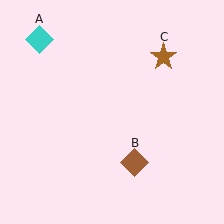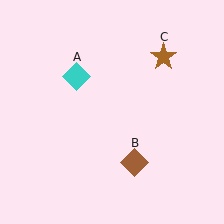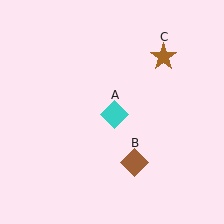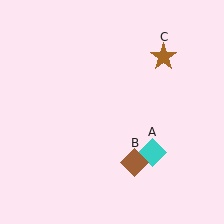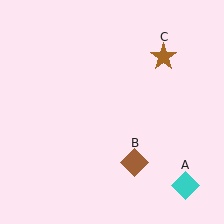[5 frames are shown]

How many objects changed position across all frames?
1 object changed position: cyan diamond (object A).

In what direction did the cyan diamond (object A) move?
The cyan diamond (object A) moved down and to the right.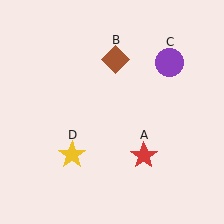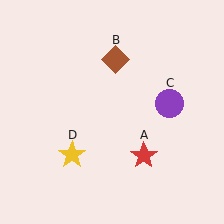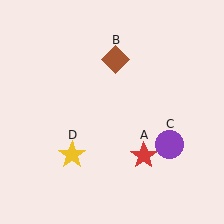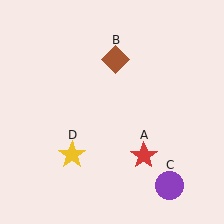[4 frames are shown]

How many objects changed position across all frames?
1 object changed position: purple circle (object C).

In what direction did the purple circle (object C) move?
The purple circle (object C) moved down.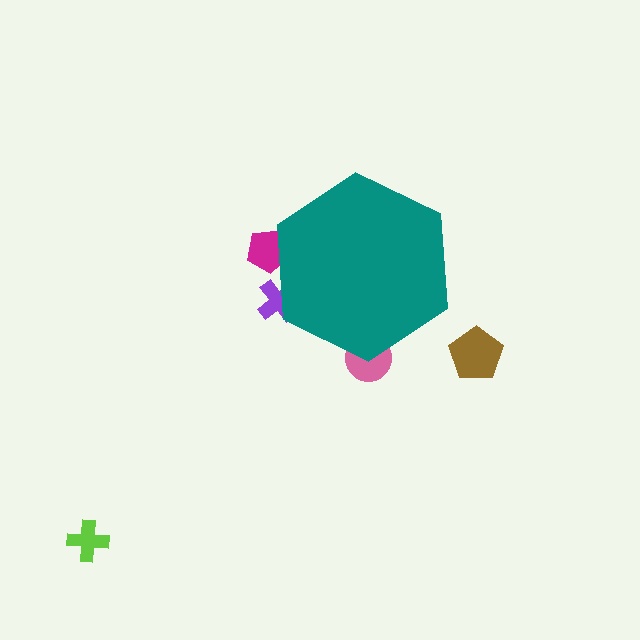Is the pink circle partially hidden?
Yes, the pink circle is partially hidden behind the teal hexagon.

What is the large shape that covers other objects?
A teal hexagon.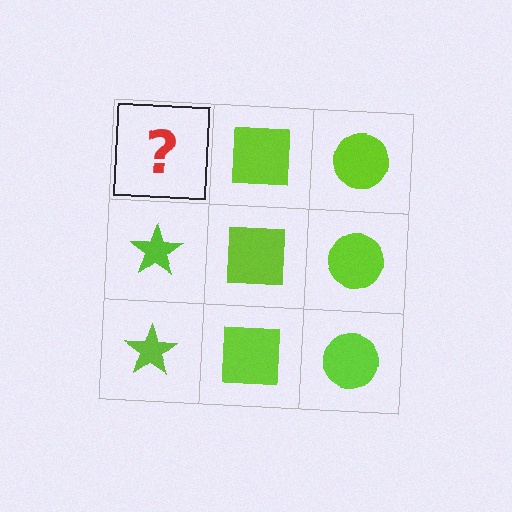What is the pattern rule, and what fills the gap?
The rule is that each column has a consistent shape. The gap should be filled with a lime star.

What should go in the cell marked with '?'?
The missing cell should contain a lime star.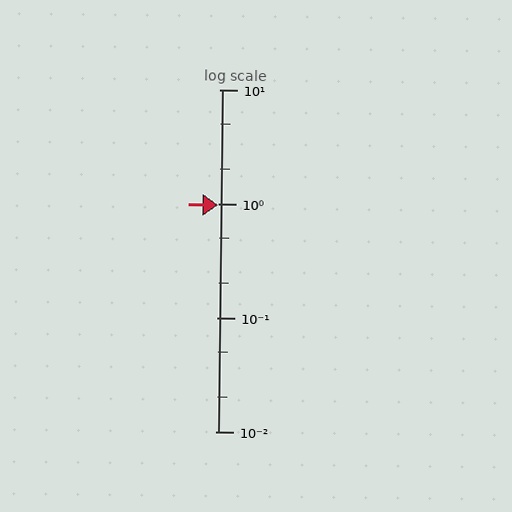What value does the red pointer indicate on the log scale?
The pointer indicates approximately 0.97.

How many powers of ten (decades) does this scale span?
The scale spans 3 decades, from 0.01 to 10.